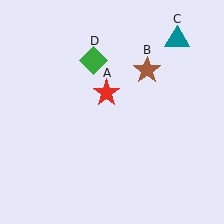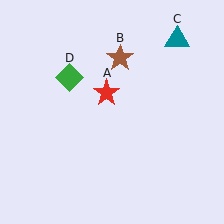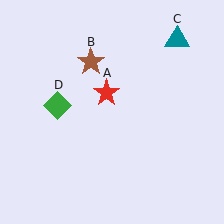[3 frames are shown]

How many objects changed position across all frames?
2 objects changed position: brown star (object B), green diamond (object D).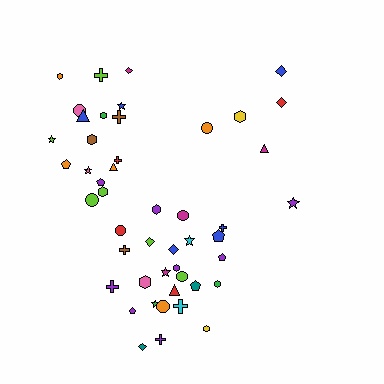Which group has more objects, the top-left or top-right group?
The top-left group.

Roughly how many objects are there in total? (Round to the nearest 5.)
Roughly 50 objects in total.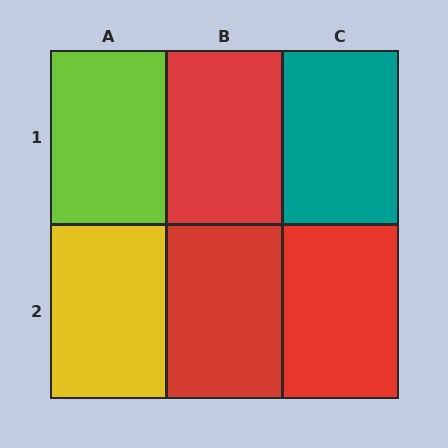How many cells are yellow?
1 cell is yellow.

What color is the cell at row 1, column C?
Teal.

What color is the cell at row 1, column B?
Red.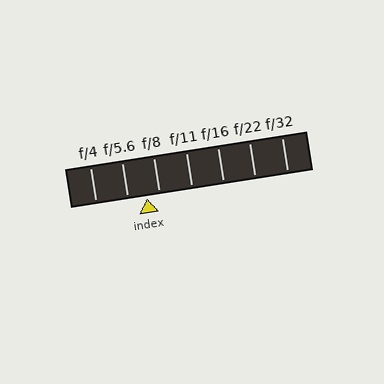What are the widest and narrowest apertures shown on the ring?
The widest aperture shown is f/4 and the narrowest is f/32.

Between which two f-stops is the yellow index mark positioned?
The index mark is between f/5.6 and f/8.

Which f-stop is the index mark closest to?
The index mark is closest to f/8.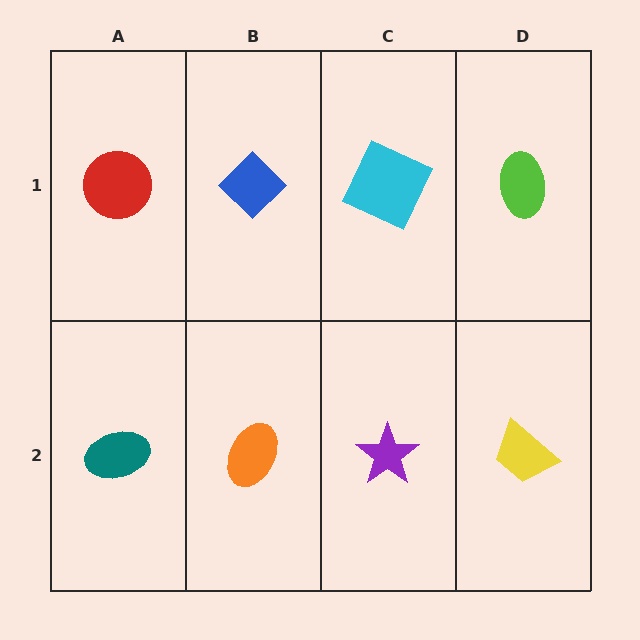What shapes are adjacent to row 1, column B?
An orange ellipse (row 2, column B), a red circle (row 1, column A), a cyan square (row 1, column C).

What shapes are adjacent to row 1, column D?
A yellow trapezoid (row 2, column D), a cyan square (row 1, column C).